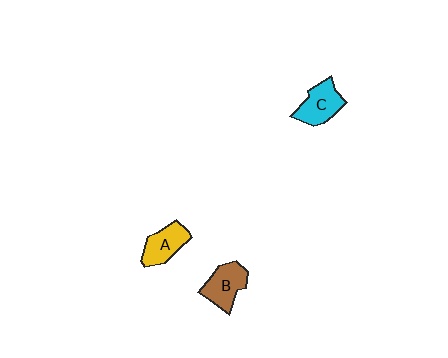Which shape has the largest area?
Shape B (brown).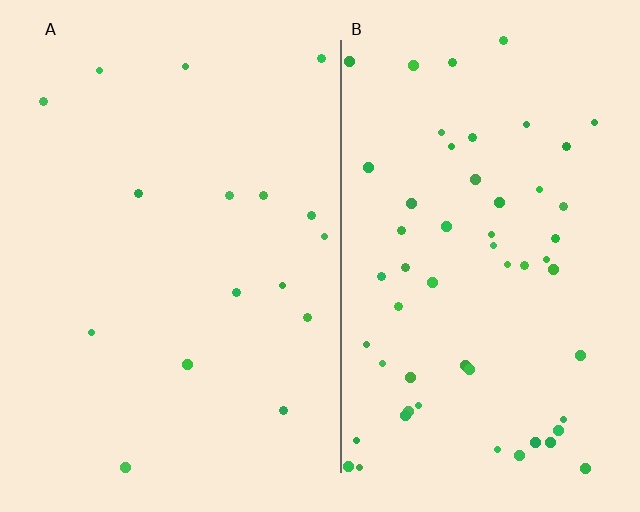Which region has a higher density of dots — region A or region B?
B (the right).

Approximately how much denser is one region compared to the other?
Approximately 3.5× — region B over region A.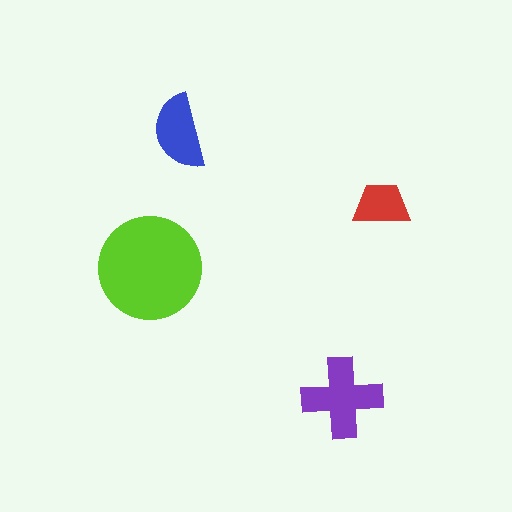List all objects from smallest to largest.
The red trapezoid, the blue semicircle, the purple cross, the lime circle.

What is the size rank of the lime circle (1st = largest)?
1st.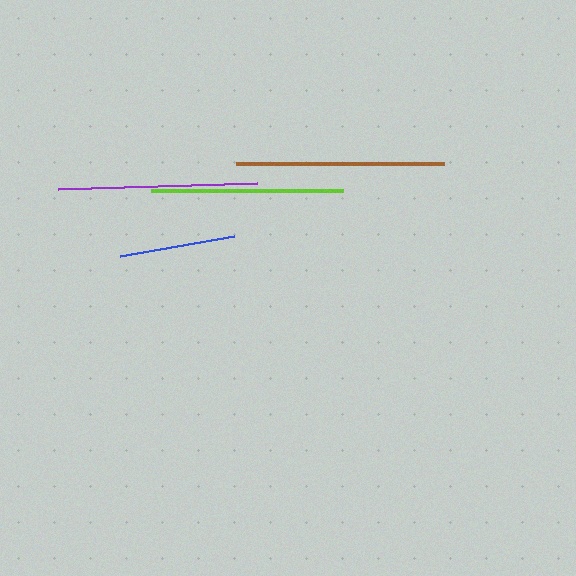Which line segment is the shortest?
The blue line is the shortest at approximately 116 pixels.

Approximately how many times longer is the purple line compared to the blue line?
The purple line is approximately 1.7 times the length of the blue line.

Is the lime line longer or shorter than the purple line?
The purple line is longer than the lime line.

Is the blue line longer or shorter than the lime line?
The lime line is longer than the blue line.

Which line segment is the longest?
The brown line is the longest at approximately 207 pixels.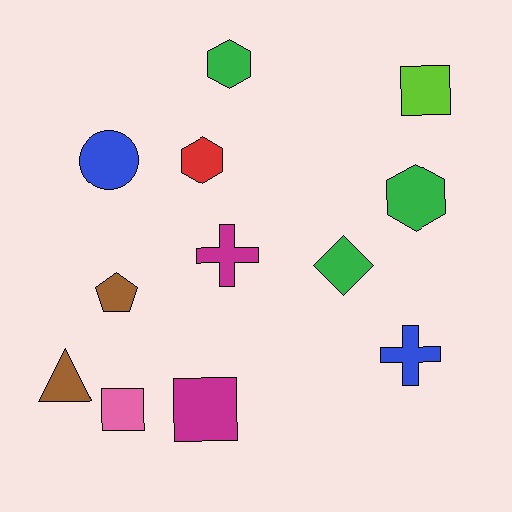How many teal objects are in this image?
There are no teal objects.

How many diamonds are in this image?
There is 1 diamond.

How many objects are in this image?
There are 12 objects.